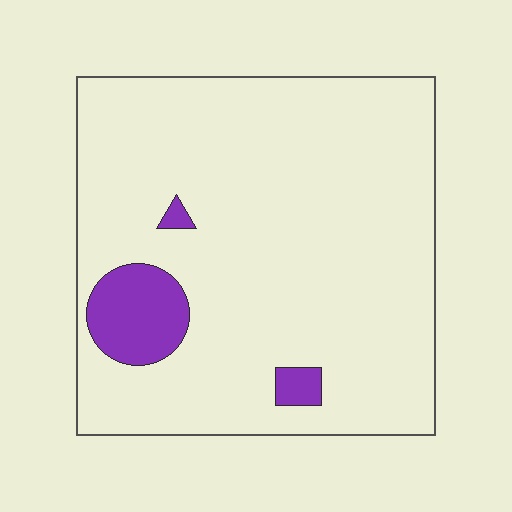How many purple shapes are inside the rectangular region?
3.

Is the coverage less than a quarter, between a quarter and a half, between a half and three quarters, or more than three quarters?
Less than a quarter.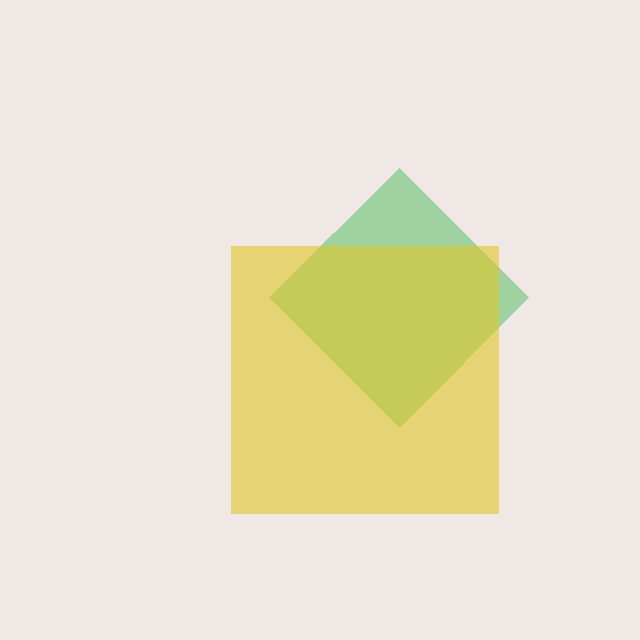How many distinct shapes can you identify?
There are 2 distinct shapes: a green diamond, a yellow square.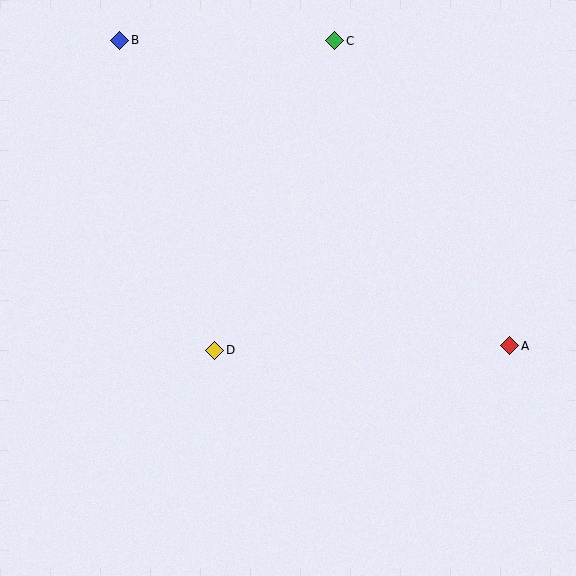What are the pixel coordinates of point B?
Point B is at (120, 40).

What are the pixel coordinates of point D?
Point D is at (215, 350).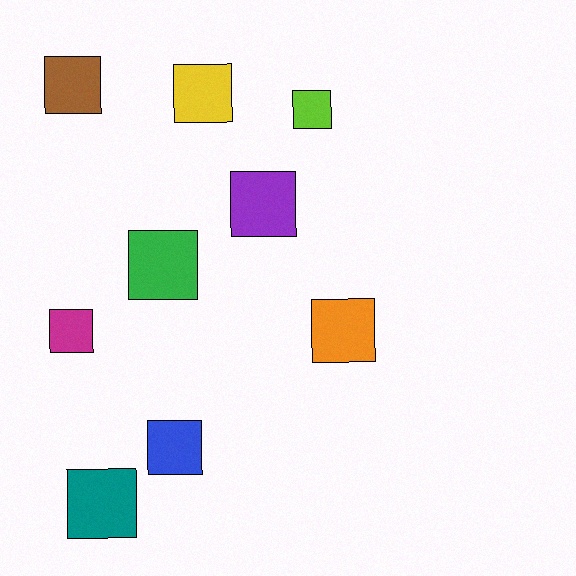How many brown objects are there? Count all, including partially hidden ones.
There is 1 brown object.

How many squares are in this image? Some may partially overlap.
There are 9 squares.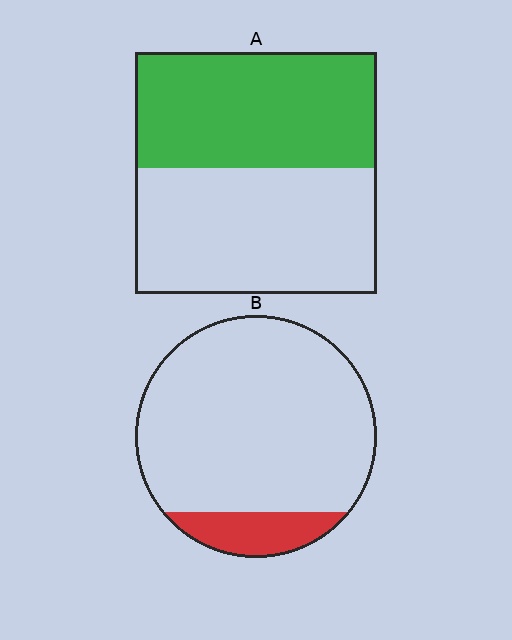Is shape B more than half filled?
No.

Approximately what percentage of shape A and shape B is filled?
A is approximately 50% and B is approximately 15%.